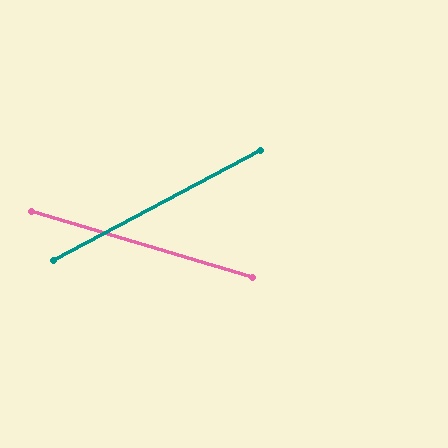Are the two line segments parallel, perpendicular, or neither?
Neither parallel nor perpendicular — they differ by about 45°.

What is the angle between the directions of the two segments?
Approximately 45 degrees.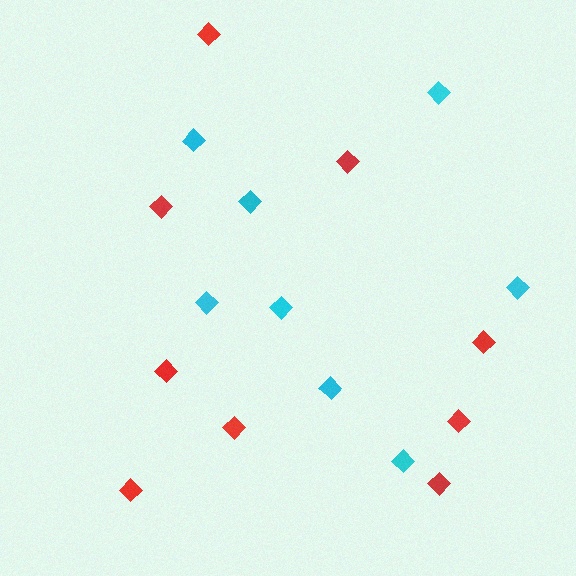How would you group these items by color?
There are 2 groups: one group of cyan diamonds (8) and one group of red diamonds (9).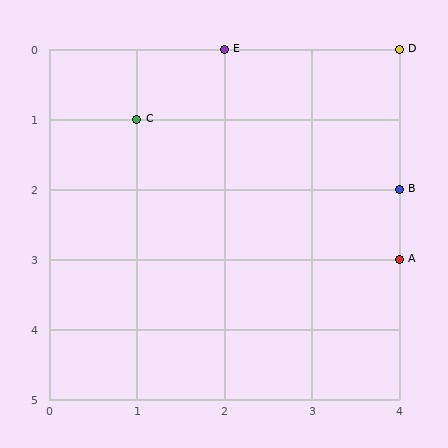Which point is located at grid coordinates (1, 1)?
Point C is at (1, 1).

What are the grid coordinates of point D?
Point D is at grid coordinates (4, 0).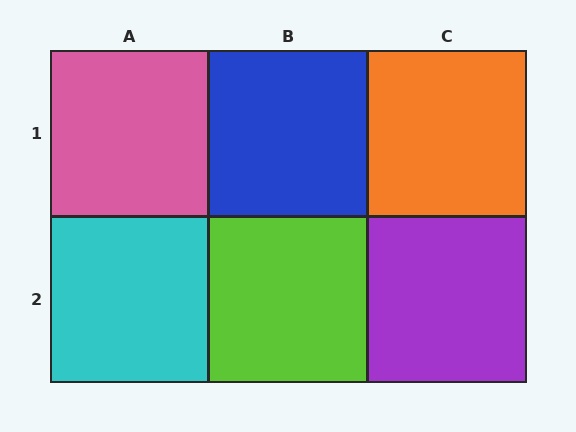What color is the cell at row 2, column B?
Lime.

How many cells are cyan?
1 cell is cyan.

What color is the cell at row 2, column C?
Purple.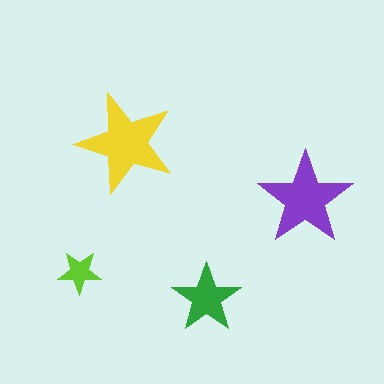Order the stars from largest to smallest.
the yellow one, the purple one, the green one, the lime one.